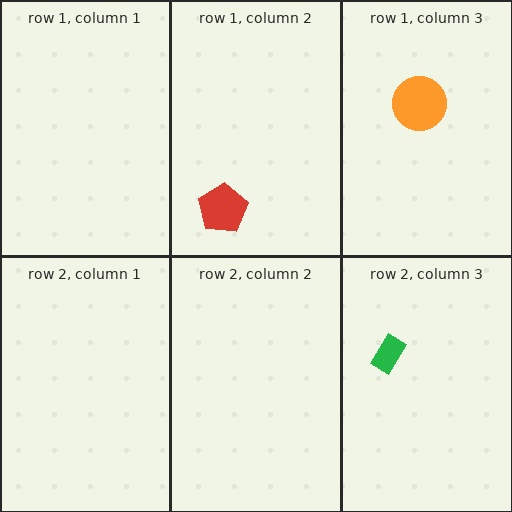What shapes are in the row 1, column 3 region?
The orange circle.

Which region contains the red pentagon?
The row 1, column 2 region.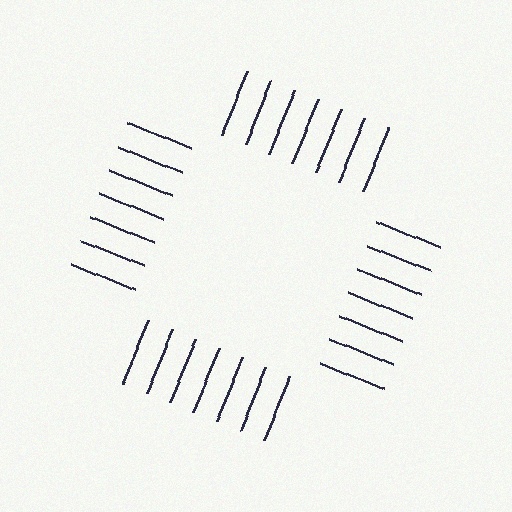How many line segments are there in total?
28 — 7 along each of the 4 edges.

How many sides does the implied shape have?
4 sides — the line-ends trace a square.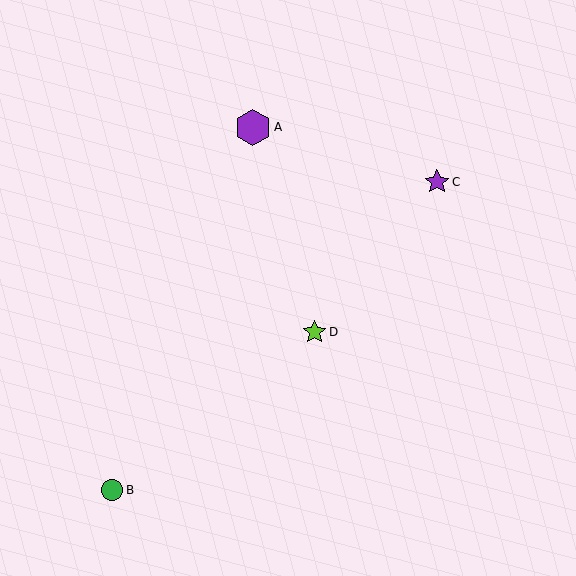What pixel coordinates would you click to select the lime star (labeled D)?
Click at (314, 332) to select the lime star D.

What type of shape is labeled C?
Shape C is a purple star.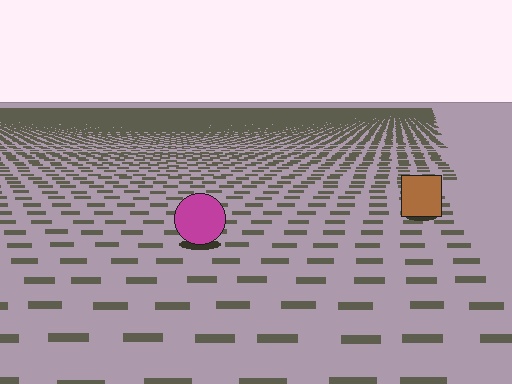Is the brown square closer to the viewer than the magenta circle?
No. The magenta circle is closer — you can tell from the texture gradient: the ground texture is coarser near it.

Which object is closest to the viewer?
The magenta circle is closest. The texture marks near it are larger and more spread out.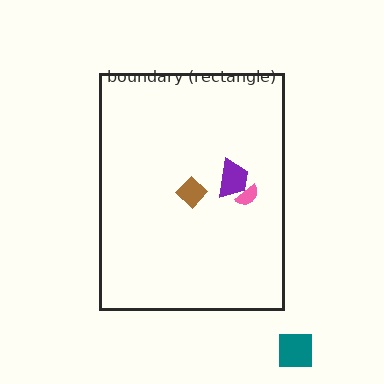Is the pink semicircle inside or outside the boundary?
Inside.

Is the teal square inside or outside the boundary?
Outside.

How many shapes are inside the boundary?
3 inside, 1 outside.